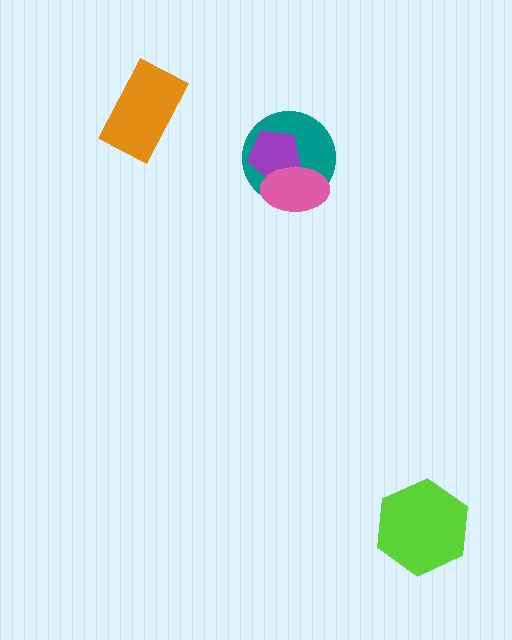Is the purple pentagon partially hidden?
Yes, it is partially covered by another shape.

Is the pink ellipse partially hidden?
No, no other shape covers it.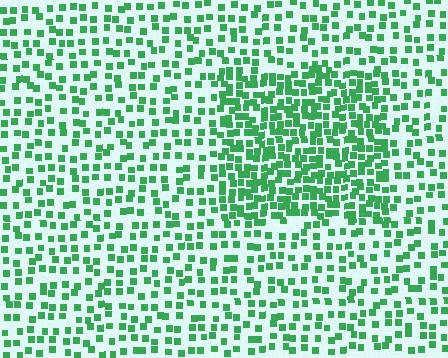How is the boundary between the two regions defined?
The boundary is defined by a change in element density (approximately 2.0x ratio). All elements are the same color, size, and shape.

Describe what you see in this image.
The image contains small green elements arranged at two different densities. A rectangle-shaped region is visible where the elements are more densely packed than the surrounding area.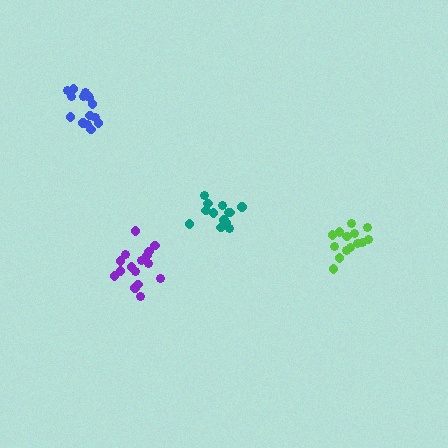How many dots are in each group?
Group 1: 16 dots, Group 2: 15 dots, Group 3: 14 dots, Group 4: 14 dots (59 total).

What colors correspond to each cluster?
The clusters are colored: purple, blue, lime, teal.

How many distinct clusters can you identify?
There are 4 distinct clusters.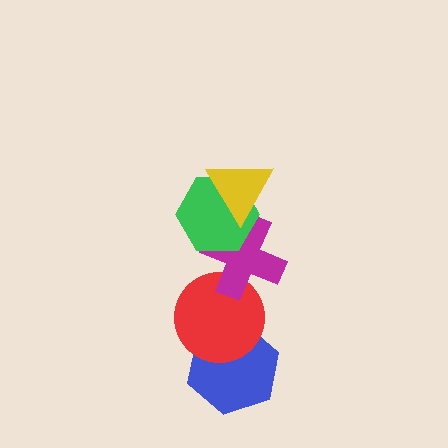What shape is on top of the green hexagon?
The yellow triangle is on top of the green hexagon.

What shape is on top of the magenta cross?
The green hexagon is on top of the magenta cross.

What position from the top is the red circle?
The red circle is 4th from the top.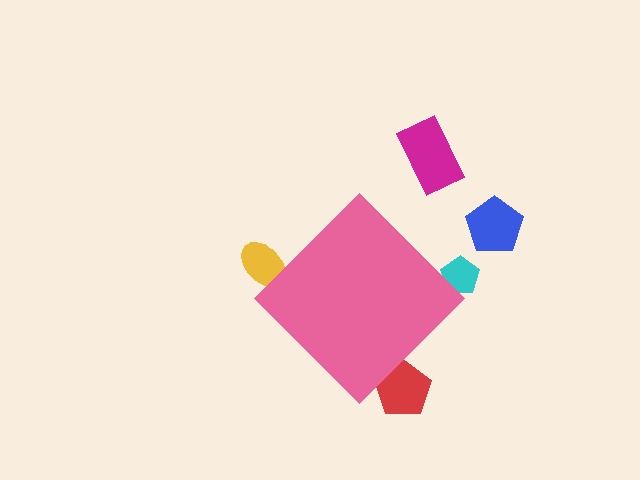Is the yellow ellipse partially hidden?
Yes, the yellow ellipse is partially hidden behind the pink diamond.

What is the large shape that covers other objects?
A pink diamond.